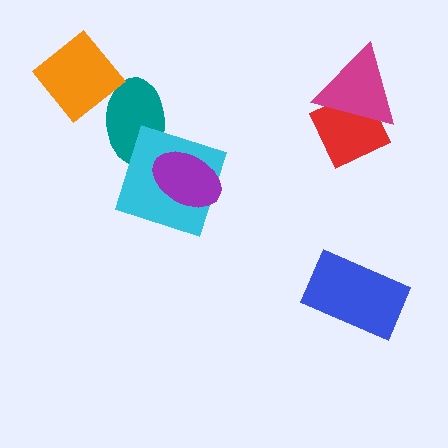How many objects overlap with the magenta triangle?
1 object overlaps with the magenta triangle.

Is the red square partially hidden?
Yes, it is partially covered by another shape.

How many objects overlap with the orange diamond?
0 objects overlap with the orange diamond.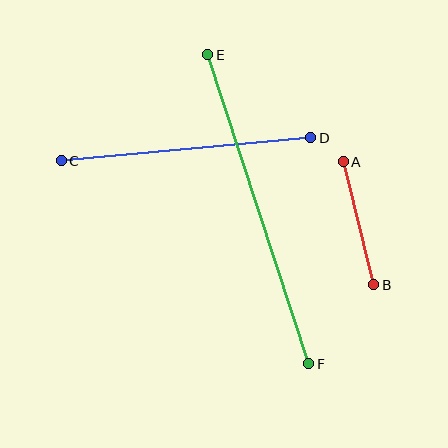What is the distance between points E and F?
The distance is approximately 325 pixels.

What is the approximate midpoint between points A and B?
The midpoint is at approximately (359, 223) pixels.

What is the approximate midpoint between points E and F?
The midpoint is at approximately (258, 209) pixels.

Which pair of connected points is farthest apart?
Points E and F are farthest apart.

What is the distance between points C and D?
The distance is approximately 251 pixels.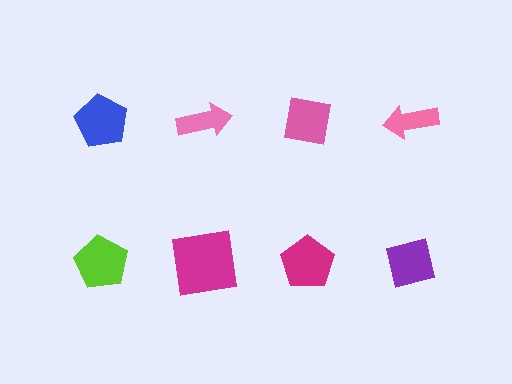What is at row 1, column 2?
A pink arrow.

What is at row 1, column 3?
A pink square.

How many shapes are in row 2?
4 shapes.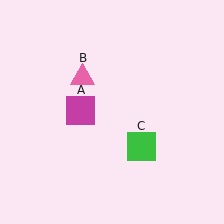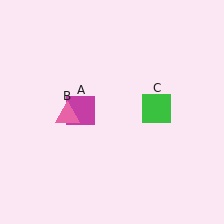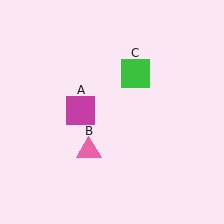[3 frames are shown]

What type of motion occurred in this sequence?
The pink triangle (object B), green square (object C) rotated counterclockwise around the center of the scene.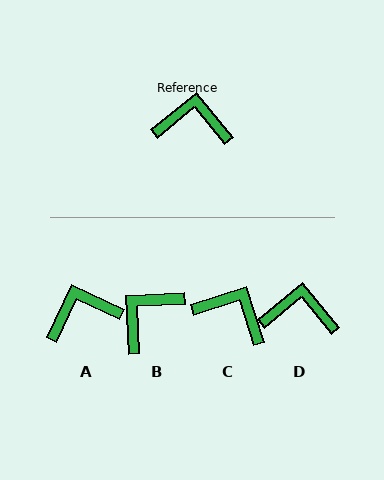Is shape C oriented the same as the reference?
No, it is off by about 21 degrees.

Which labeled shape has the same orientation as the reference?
D.